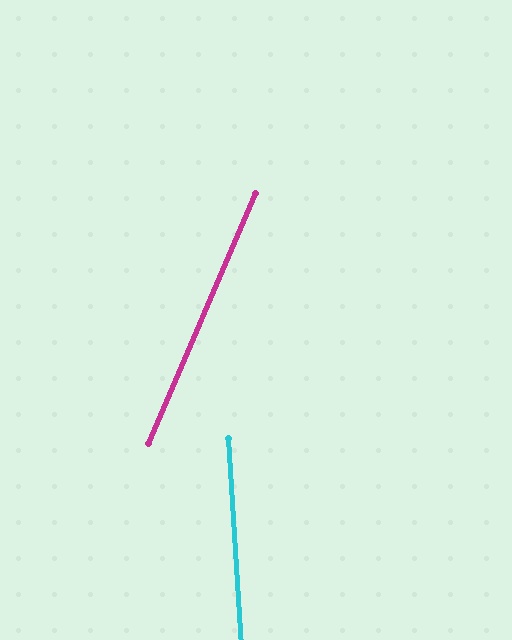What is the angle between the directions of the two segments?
Approximately 27 degrees.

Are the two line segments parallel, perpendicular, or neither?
Neither parallel nor perpendicular — they differ by about 27°.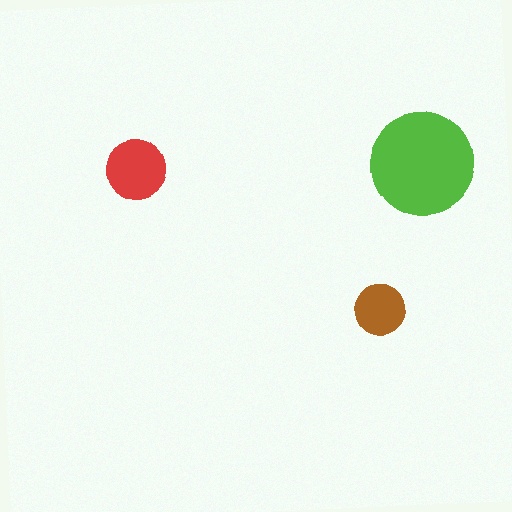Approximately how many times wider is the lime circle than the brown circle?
About 2 times wider.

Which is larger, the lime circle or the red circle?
The lime one.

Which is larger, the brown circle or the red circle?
The red one.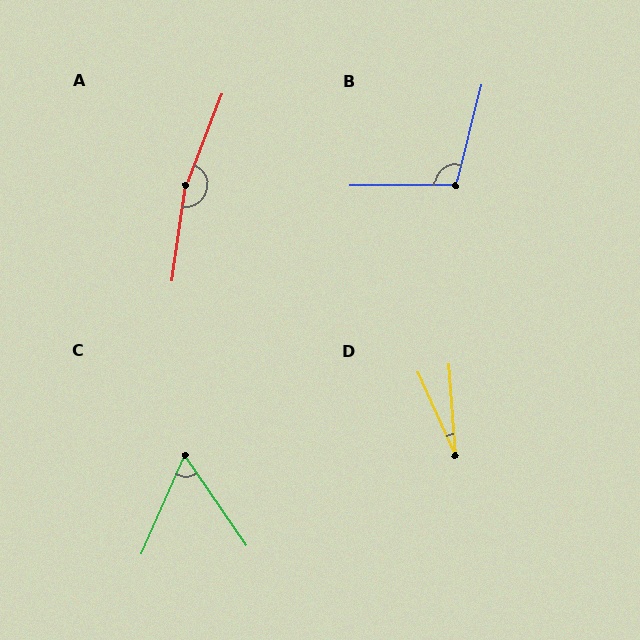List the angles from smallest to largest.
D (20°), C (58°), B (104°), A (166°).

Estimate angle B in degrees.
Approximately 104 degrees.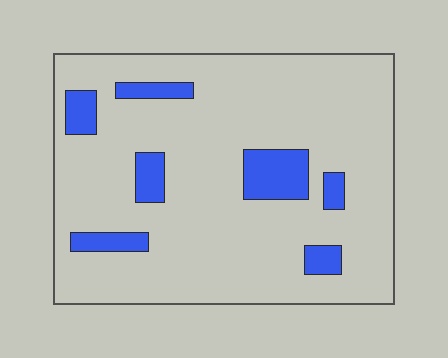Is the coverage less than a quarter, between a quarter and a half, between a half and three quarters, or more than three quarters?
Less than a quarter.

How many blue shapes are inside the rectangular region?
7.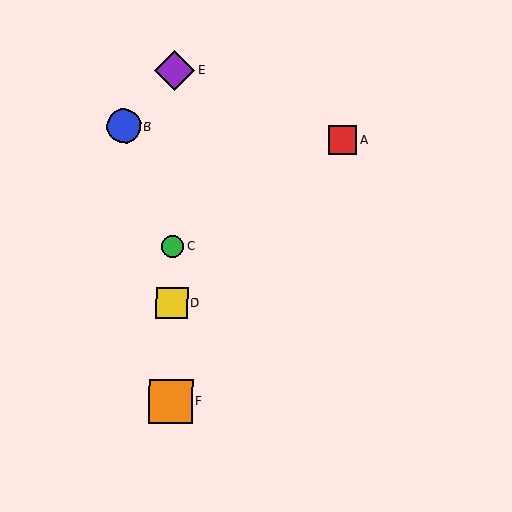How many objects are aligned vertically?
4 objects (C, D, E, F) are aligned vertically.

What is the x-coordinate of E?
Object E is at x≈175.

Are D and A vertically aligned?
No, D is at x≈172 and A is at x≈343.